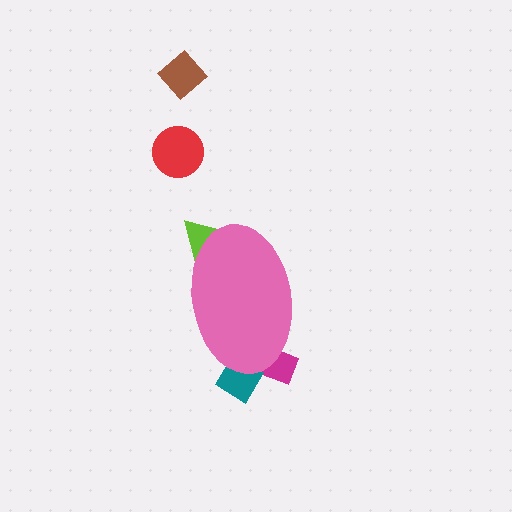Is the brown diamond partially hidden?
No, the brown diamond is fully visible.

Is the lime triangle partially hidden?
Yes, the lime triangle is partially hidden behind the pink ellipse.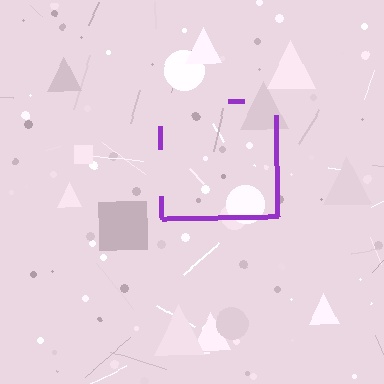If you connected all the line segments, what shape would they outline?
They would outline a square.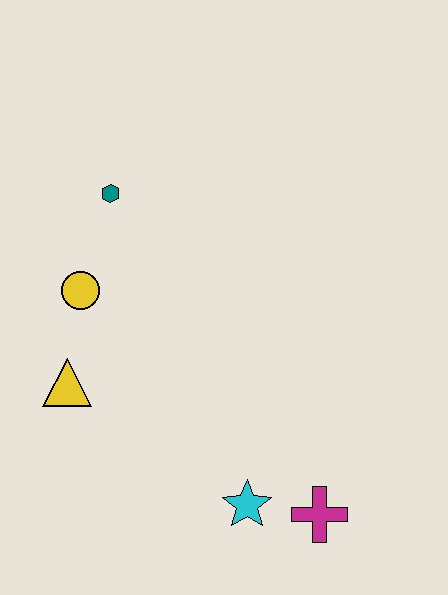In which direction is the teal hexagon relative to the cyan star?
The teal hexagon is above the cyan star.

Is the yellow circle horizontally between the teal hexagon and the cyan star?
No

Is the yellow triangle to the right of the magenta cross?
No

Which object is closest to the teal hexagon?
The yellow circle is closest to the teal hexagon.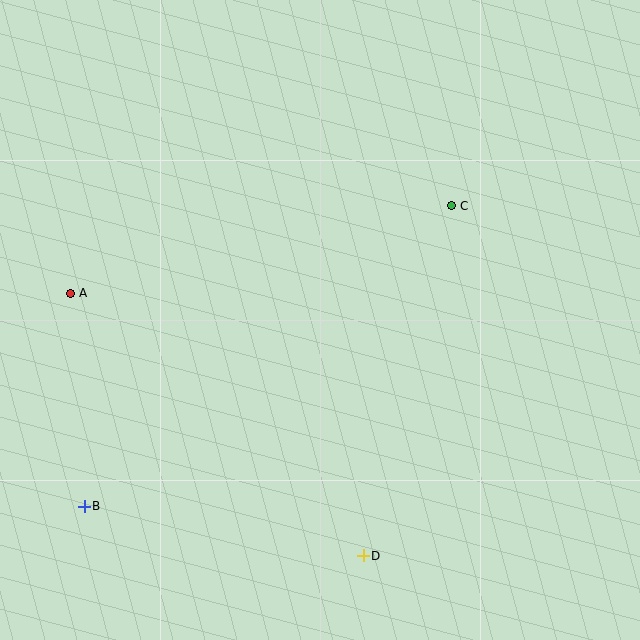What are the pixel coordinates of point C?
Point C is at (452, 206).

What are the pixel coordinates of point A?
Point A is at (71, 294).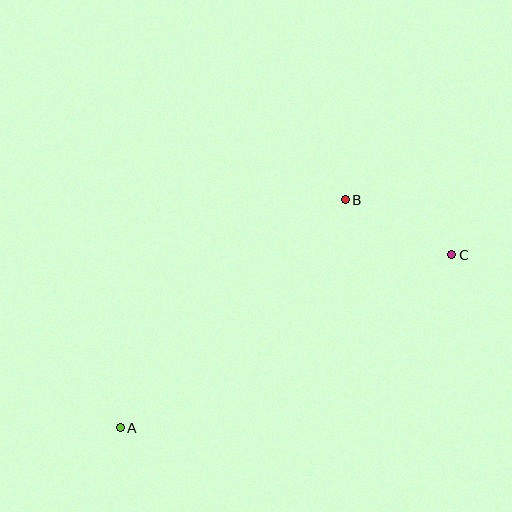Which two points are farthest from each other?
Points A and C are farthest from each other.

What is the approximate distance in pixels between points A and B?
The distance between A and B is approximately 320 pixels.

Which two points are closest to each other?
Points B and C are closest to each other.